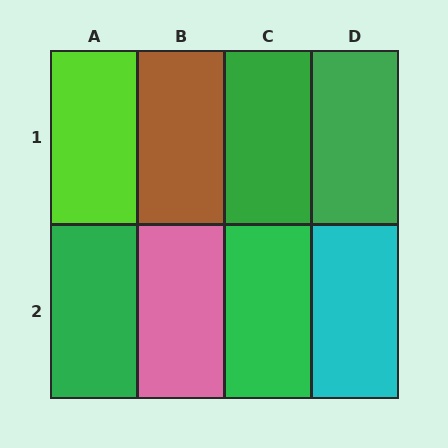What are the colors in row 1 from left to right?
Lime, brown, green, green.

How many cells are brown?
1 cell is brown.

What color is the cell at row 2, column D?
Cyan.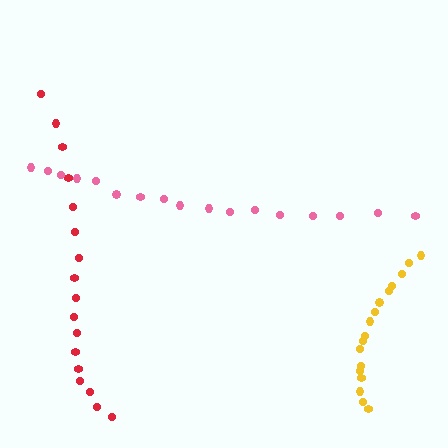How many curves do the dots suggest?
There are 3 distinct paths.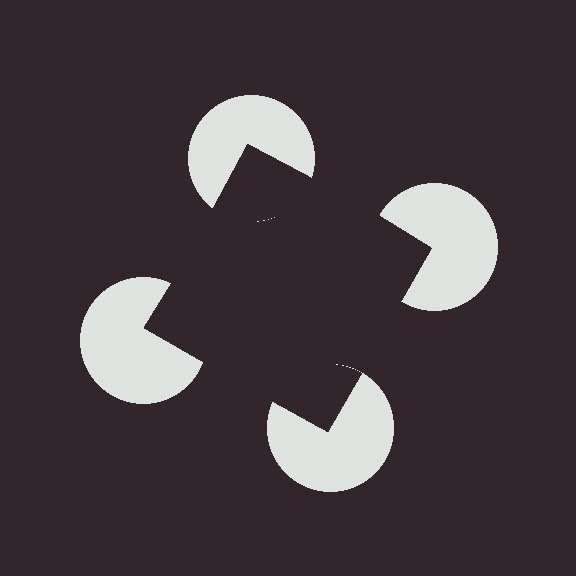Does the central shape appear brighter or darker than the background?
It typically appears slightly darker than the background, even though no actual brightness change is drawn.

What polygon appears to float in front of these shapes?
An illusory square — its edges are inferred from the aligned wedge cuts in the pac-man discs, not physically drawn.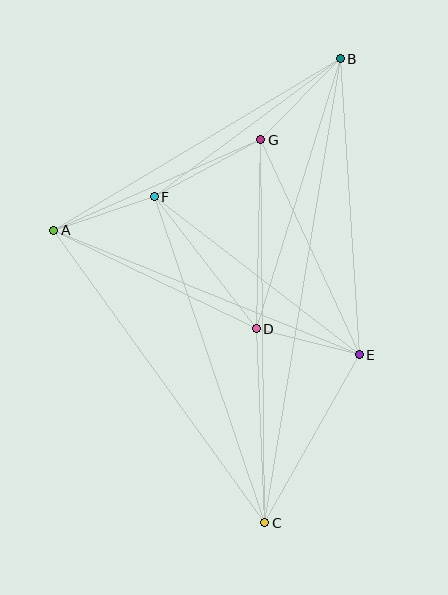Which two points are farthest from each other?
Points B and C are farthest from each other.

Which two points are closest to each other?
Points A and F are closest to each other.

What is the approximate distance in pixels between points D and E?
The distance between D and E is approximately 107 pixels.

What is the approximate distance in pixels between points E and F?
The distance between E and F is approximately 259 pixels.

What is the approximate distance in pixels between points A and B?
The distance between A and B is approximately 334 pixels.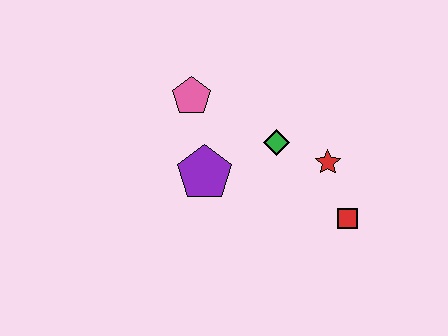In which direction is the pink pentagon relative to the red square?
The pink pentagon is to the left of the red square.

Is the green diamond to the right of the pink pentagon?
Yes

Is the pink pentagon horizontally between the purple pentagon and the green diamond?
No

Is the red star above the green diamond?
No